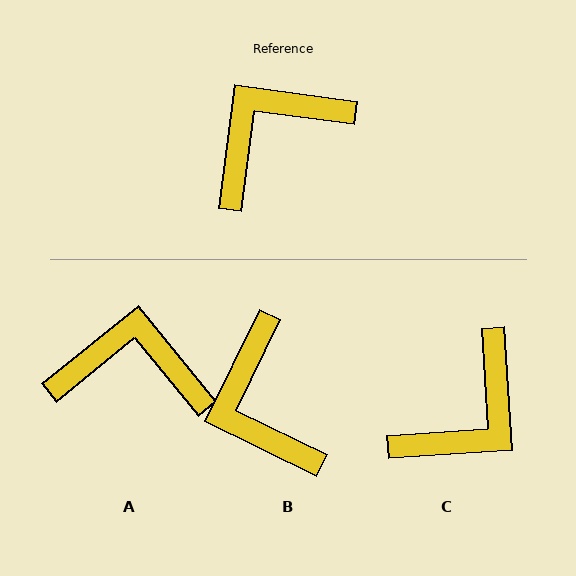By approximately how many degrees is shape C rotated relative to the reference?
Approximately 169 degrees clockwise.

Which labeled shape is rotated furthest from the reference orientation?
C, about 169 degrees away.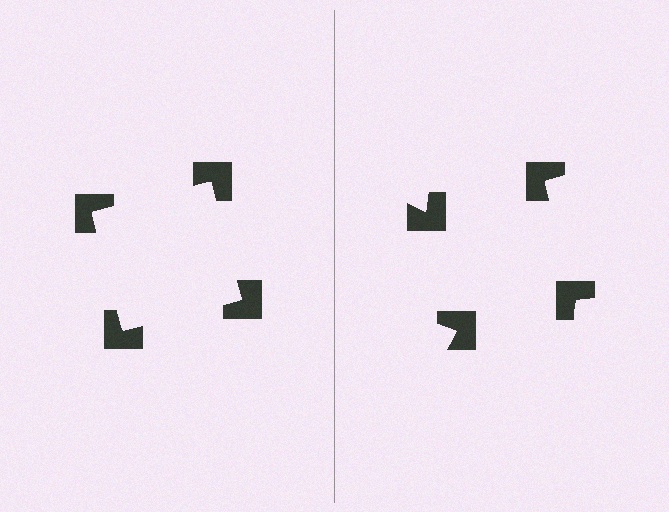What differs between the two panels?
The notched squares are positioned identically on both sides; only the wedge orientations differ. On the left they align to a square; on the right they are misaligned.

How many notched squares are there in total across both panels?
8 — 4 on each side.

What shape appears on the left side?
An illusory square.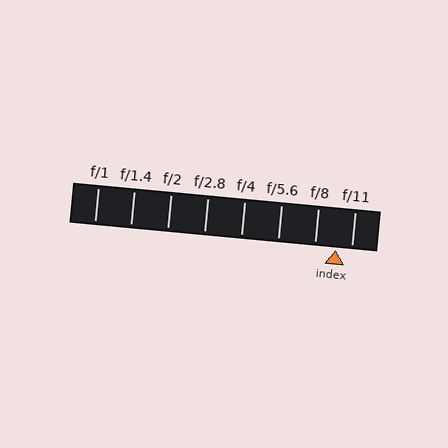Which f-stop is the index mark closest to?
The index mark is closest to f/11.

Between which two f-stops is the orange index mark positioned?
The index mark is between f/8 and f/11.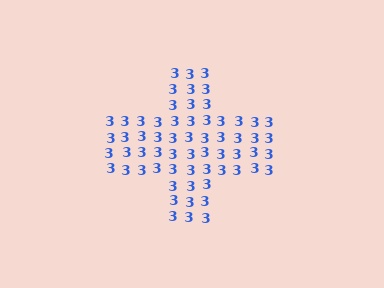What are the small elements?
The small elements are digit 3's.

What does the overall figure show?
The overall figure shows a cross.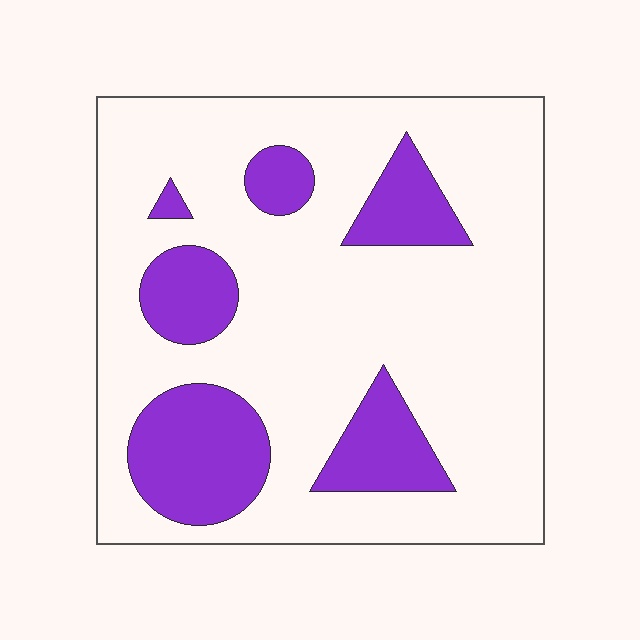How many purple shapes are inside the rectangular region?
6.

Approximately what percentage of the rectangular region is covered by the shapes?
Approximately 25%.